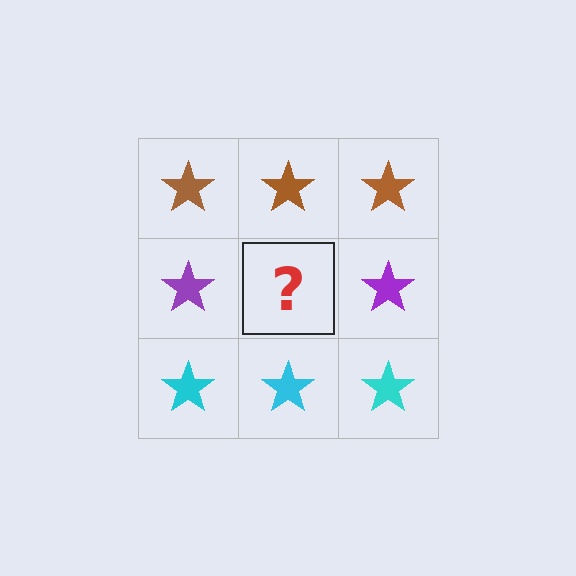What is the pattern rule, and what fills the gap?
The rule is that each row has a consistent color. The gap should be filled with a purple star.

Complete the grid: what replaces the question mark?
The question mark should be replaced with a purple star.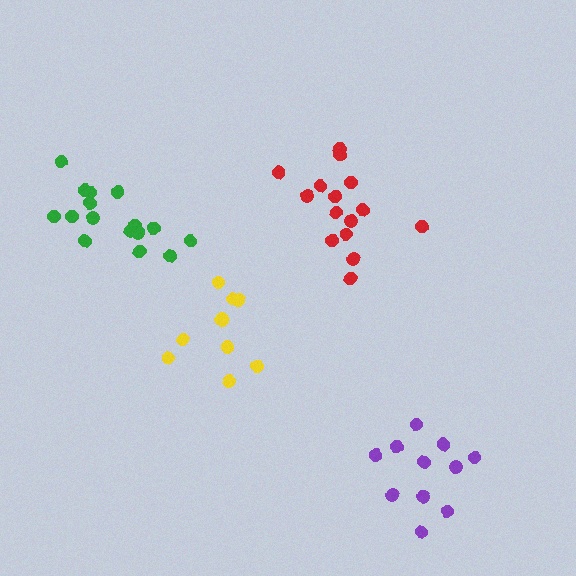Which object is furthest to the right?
The purple cluster is rightmost.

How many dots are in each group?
Group 1: 15 dots, Group 2: 10 dots, Group 3: 16 dots, Group 4: 11 dots (52 total).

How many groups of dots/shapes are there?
There are 4 groups.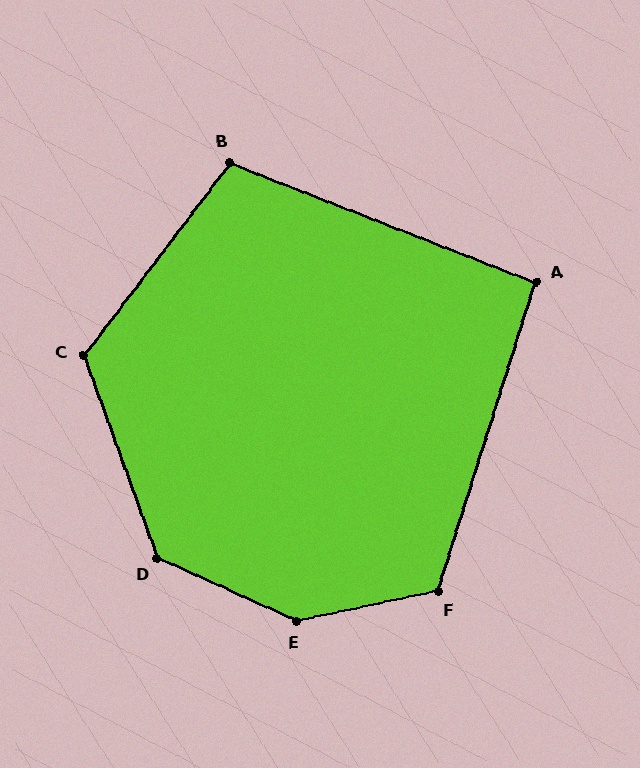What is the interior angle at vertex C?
Approximately 123 degrees (obtuse).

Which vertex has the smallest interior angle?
A, at approximately 94 degrees.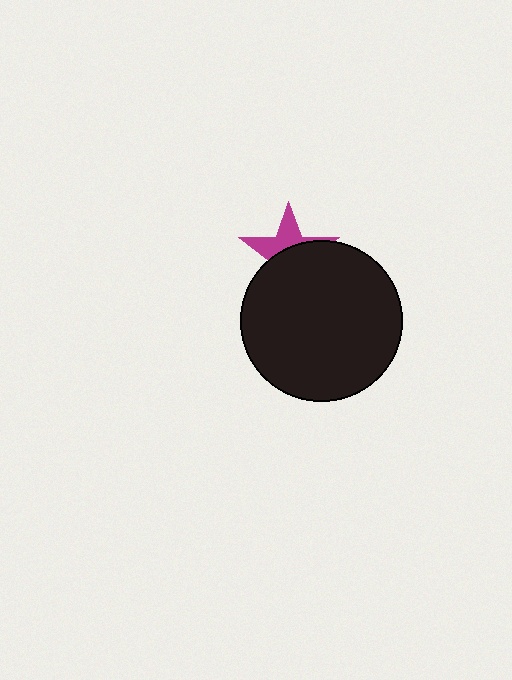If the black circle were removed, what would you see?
You would see the complete magenta star.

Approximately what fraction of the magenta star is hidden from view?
Roughly 61% of the magenta star is hidden behind the black circle.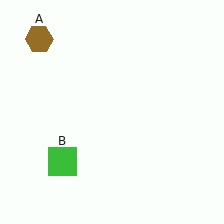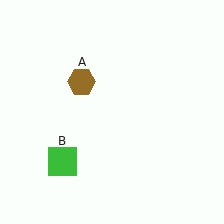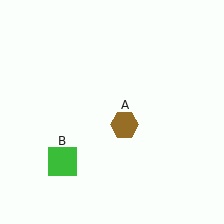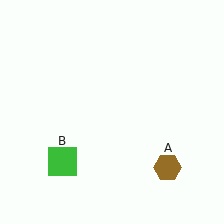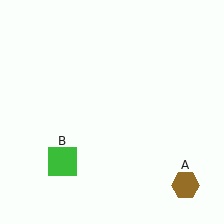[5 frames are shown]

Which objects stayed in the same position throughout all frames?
Green square (object B) remained stationary.